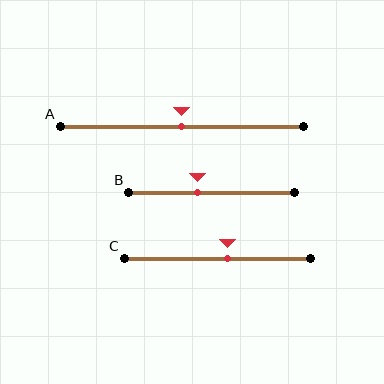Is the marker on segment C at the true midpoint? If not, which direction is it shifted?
No, the marker on segment C is shifted to the right by about 5% of the segment length.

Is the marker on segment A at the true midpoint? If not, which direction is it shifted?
Yes, the marker on segment A is at the true midpoint.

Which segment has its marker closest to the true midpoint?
Segment A has its marker closest to the true midpoint.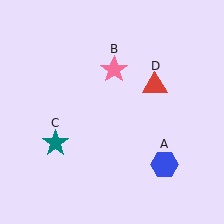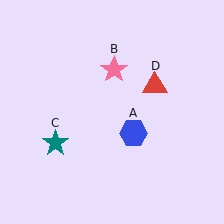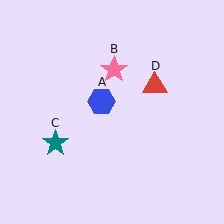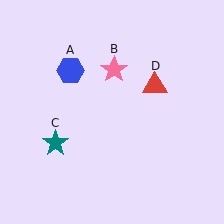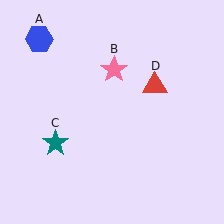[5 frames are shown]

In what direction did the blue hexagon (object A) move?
The blue hexagon (object A) moved up and to the left.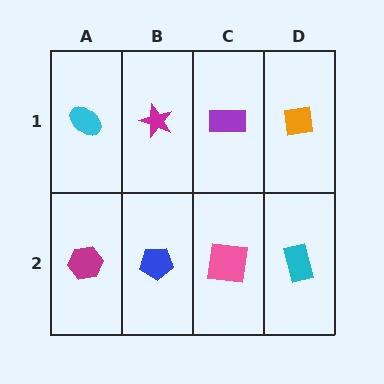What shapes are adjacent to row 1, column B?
A blue pentagon (row 2, column B), a cyan ellipse (row 1, column A), a purple rectangle (row 1, column C).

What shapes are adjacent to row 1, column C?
A pink square (row 2, column C), a magenta star (row 1, column B), an orange square (row 1, column D).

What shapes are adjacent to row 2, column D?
An orange square (row 1, column D), a pink square (row 2, column C).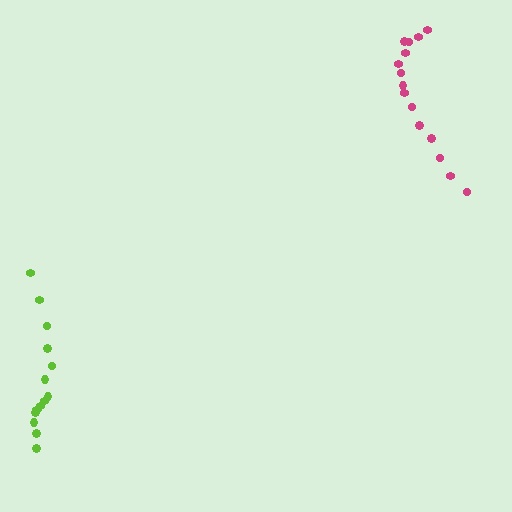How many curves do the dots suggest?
There are 2 distinct paths.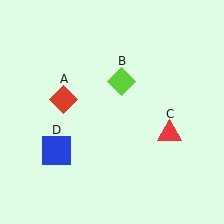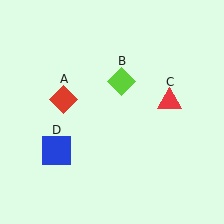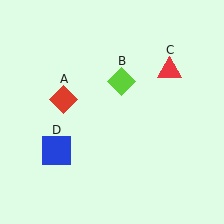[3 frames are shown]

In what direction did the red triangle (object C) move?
The red triangle (object C) moved up.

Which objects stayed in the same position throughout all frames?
Red diamond (object A) and lime diamond (object B) and blue square (object D) remained stationary.